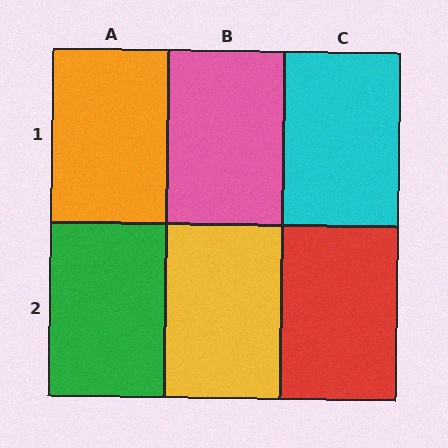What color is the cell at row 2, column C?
Red.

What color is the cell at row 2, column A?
Green.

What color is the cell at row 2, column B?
Yellow.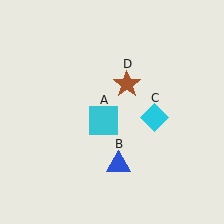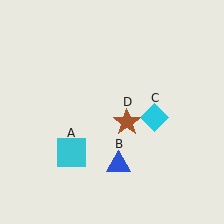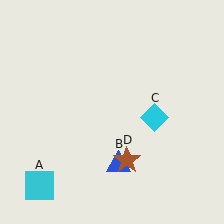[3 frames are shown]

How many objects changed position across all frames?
2 objects changed position: cyan square (object A), brown star (object D).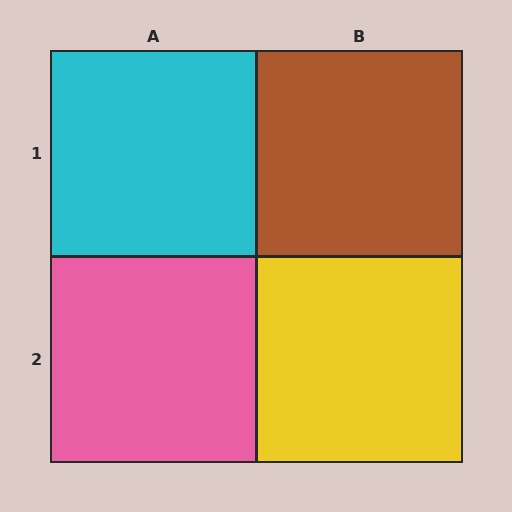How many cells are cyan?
1 cell is cyan.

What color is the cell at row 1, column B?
Brown.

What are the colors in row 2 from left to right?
Pink, yellow.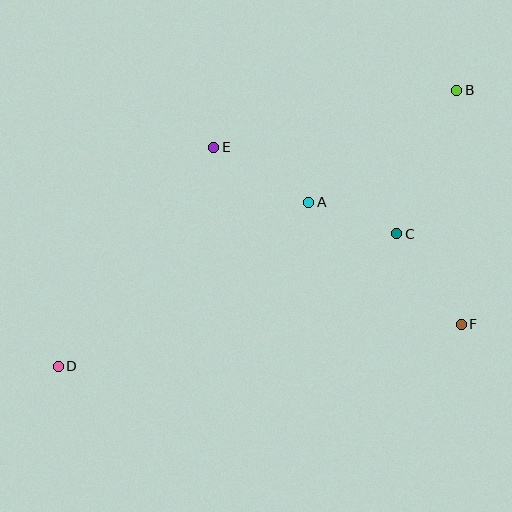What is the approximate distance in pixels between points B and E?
The distance between B and E is approximately 250 pixels.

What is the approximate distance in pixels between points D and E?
The distance between D and E is approximately 269 pixels.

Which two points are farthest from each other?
Points B and D are farthest from each other.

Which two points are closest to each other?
Points A and C are closest to each other.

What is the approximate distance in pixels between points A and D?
The distance between A and D is approximately 300 pixels.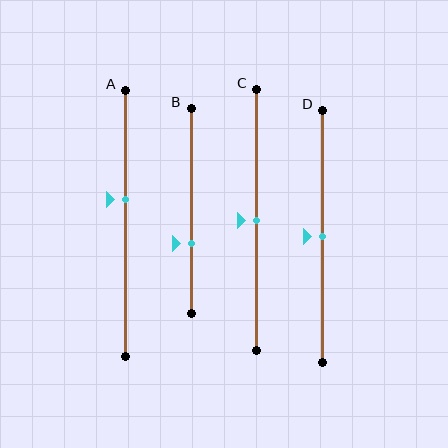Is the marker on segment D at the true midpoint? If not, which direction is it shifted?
Yes, the marker on segment D is at the true midpoint.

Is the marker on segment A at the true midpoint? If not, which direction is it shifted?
No, the marker on segment A is shifted upward by about 9% of the segment length.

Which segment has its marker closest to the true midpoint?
Segment C has its marker closest to the true midpoint.